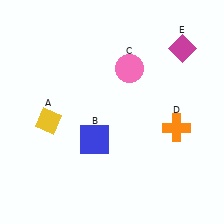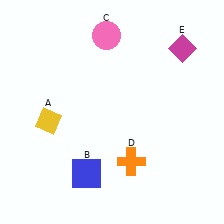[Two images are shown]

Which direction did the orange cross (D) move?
The orange cross (D) moved left.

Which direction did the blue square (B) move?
The blue square (B) moved down.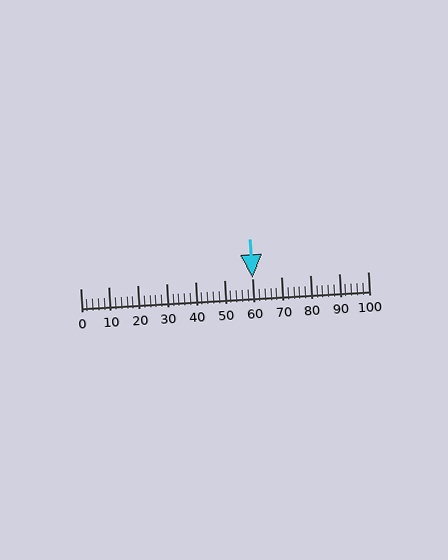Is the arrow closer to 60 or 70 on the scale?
The arrow is closer to 60.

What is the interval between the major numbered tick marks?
The major tick marks are spaced 10 units apart.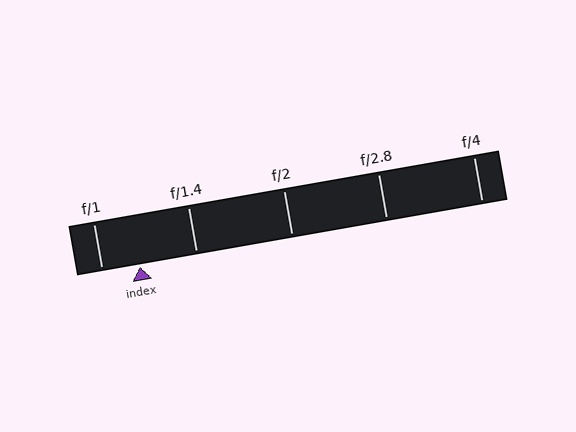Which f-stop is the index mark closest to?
The index mark is closest to f/1.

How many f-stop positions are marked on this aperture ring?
There are 5 f-stop positions marked.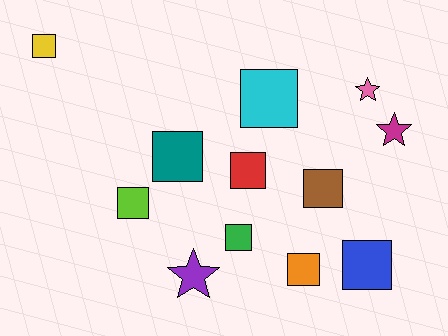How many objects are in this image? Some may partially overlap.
There are 12 objects.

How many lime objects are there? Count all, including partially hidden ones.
There is 1 lime object.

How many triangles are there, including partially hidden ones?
There are no triangles.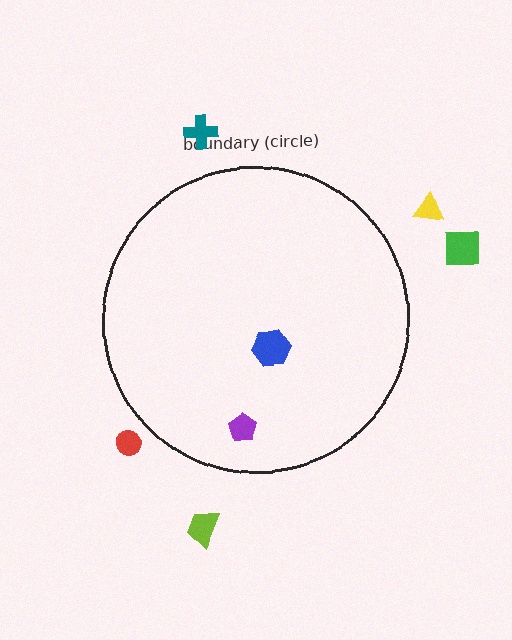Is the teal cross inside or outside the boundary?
Outside.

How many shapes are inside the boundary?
2 inside, 5 outside.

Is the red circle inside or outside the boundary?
Outside.